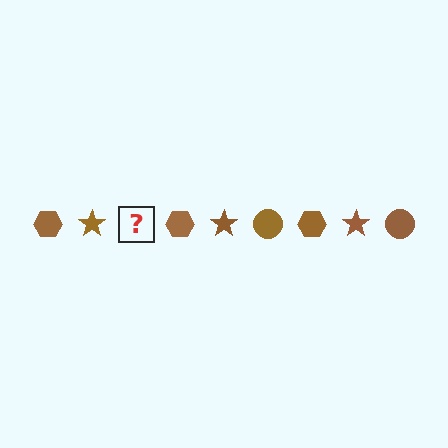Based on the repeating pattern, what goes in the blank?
The blank should be a brown circle.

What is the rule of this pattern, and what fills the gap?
The rule is that the pattern cycles through hexagon, star, circle shapes in brown. The gap should be filled with a brown circle.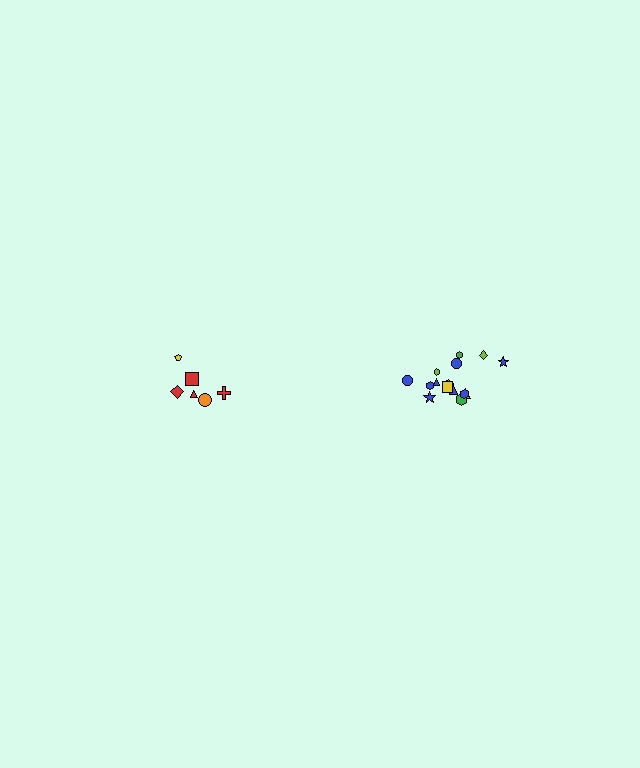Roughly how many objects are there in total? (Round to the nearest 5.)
Roughly 20 objects in total.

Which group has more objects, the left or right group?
The right group.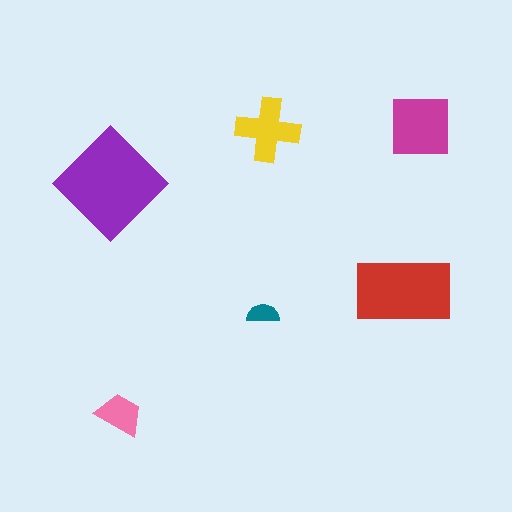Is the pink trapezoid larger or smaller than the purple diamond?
Smaller.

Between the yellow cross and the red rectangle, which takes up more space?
The red rectangle.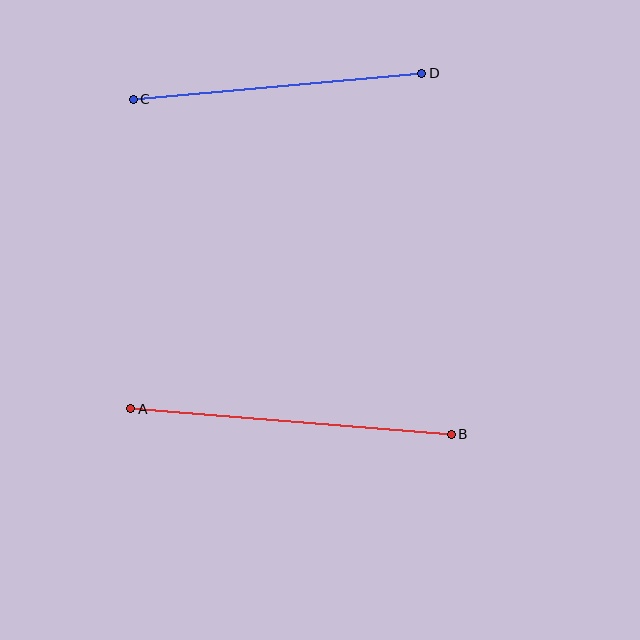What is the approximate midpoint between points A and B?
The midpoint is at approximately (291, 421) pixels.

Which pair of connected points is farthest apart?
Points A and B are farthest apart.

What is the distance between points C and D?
The distance is approximately 289 pixels.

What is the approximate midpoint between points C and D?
The midpoint is at approximately (277, 86) pixels.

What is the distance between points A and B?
The distance is approximately 321 pixels.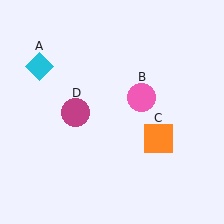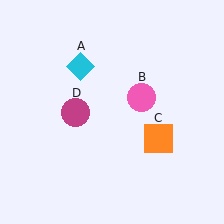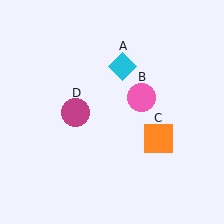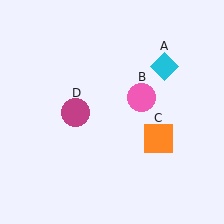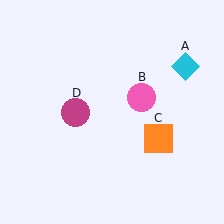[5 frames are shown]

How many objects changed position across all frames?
1 object changed position: cyan diamond (object A).